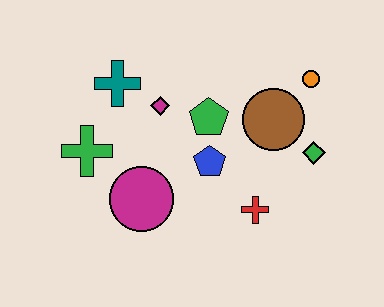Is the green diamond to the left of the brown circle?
No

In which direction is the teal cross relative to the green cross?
The teal cross is above the green cross.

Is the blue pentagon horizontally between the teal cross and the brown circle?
Yes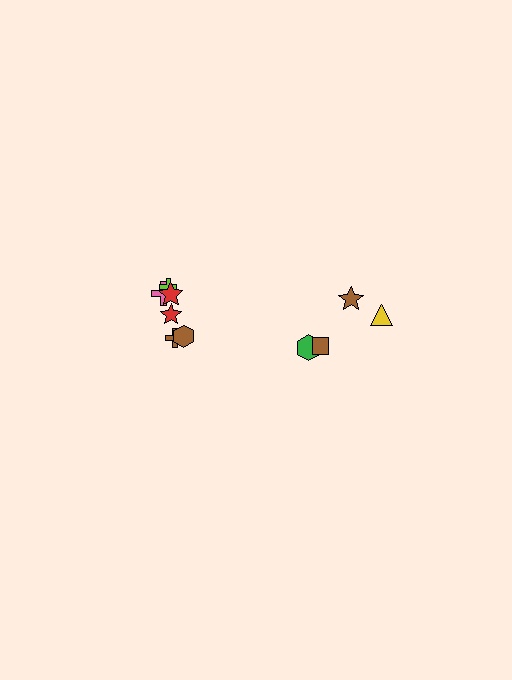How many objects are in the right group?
There are 4 objects.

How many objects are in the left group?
There are 6 objects.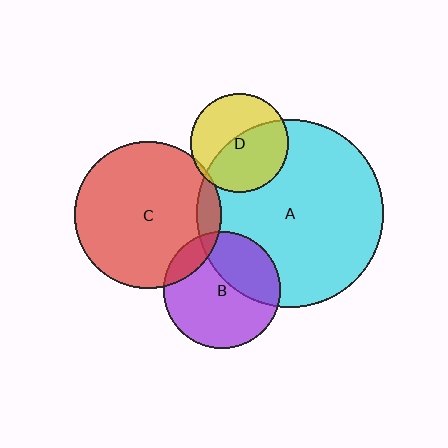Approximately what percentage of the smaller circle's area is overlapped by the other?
Approximately 5%.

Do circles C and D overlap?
Yes.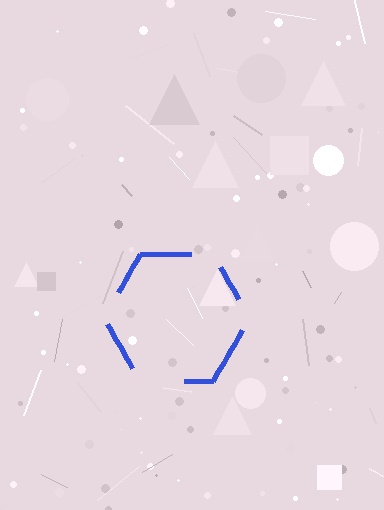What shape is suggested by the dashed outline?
The dashed outline suggests a hexagon.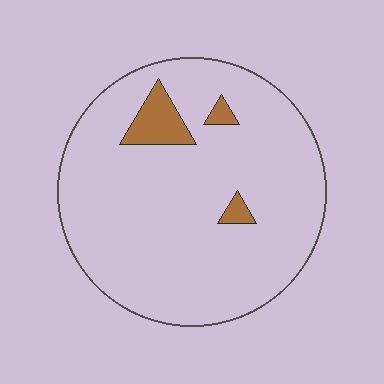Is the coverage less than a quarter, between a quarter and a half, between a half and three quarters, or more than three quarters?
Less than a quarter.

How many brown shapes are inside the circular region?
3.